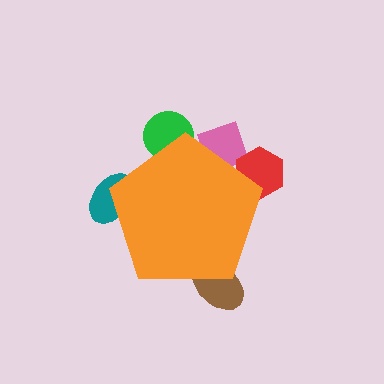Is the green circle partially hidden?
Yes, the green circle is partially hidden behind the orange pentagon.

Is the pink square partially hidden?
Yes, the pink square is partially hidden behind the orange pentagon.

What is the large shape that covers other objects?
An orange pentagon.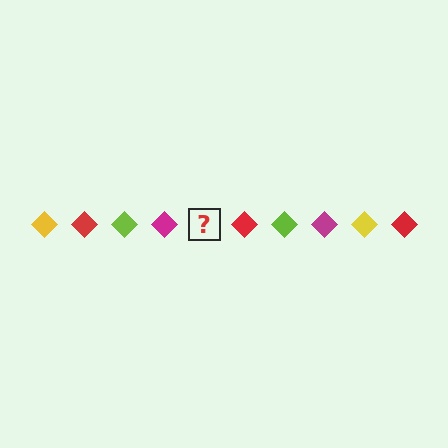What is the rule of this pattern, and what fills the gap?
The rule is that the pattern cycles through yellow, red, lime, magenta diamonds. The gap should be filled with a yellow diamond.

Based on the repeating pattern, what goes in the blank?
The blank should be a yellow diamond.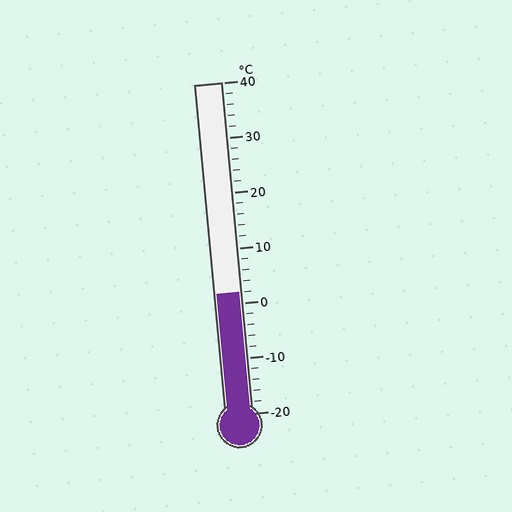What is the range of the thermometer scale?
The thermometer scale ranges from -20°C to 40°C.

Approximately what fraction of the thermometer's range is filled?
The thermometer is filled to approximately 35% of its range.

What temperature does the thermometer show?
The thermometer shows approximately 2°C.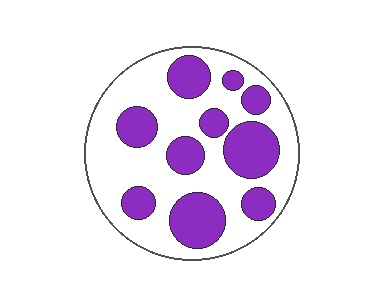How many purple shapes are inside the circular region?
10.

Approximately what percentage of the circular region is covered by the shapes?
Approximately 35%.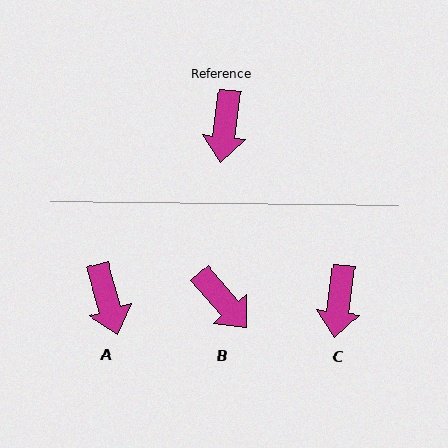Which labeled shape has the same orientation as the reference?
C.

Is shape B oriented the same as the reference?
No, it is off by about 48 degrees.